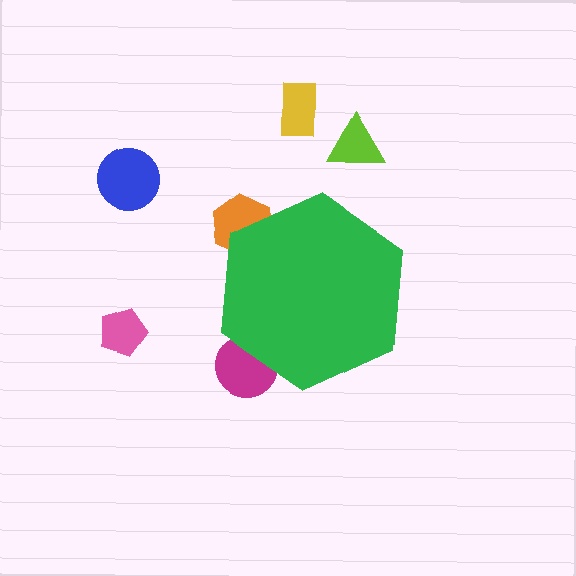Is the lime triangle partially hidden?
No, the lime triangle is fully visible.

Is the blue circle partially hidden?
No, the blue circle is fully visible.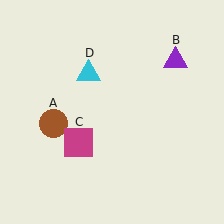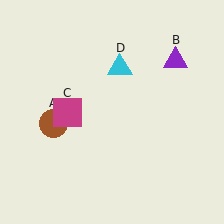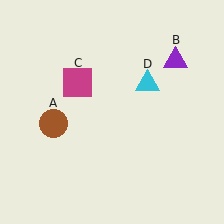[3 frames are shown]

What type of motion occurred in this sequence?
The magenta square (object C), cyan triangle (object D) rotated clockwise around the center of the scene.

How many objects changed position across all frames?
2 objects changed position: magenta square (object C), cyan triangle (object D).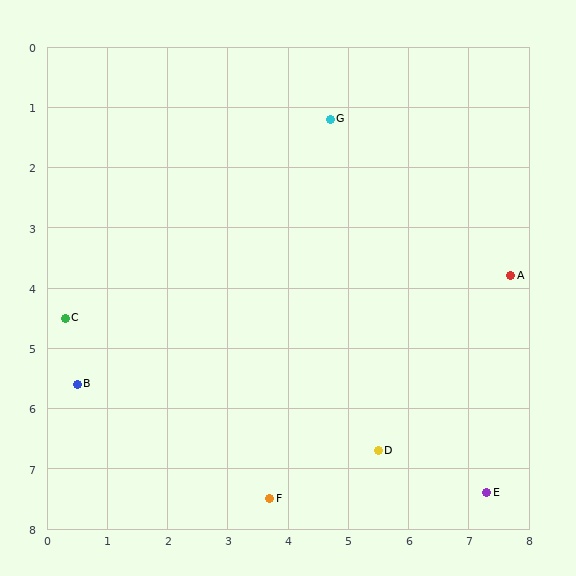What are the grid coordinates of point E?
Point E is at approximately (7.3, 7.4).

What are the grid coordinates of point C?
Point C is at approximately (0.3, 4.5).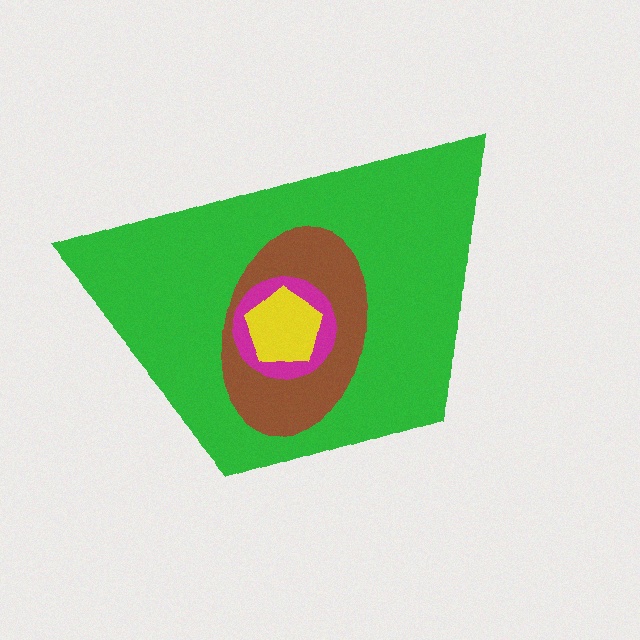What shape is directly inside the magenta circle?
The yellow pentagon.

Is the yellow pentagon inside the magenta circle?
Yes.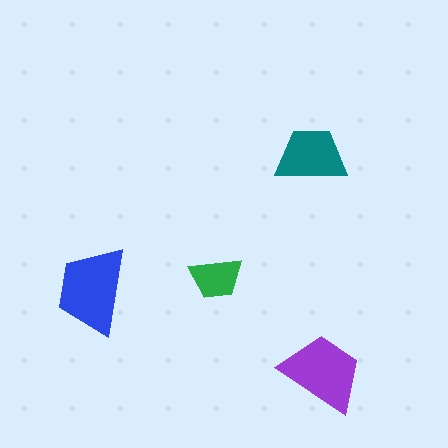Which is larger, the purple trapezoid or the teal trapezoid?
The purple one.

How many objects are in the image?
There are 4 objects in the image.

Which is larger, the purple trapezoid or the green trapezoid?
The purple one.